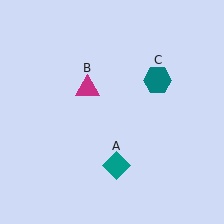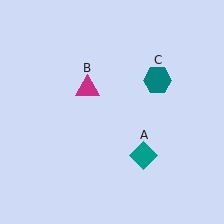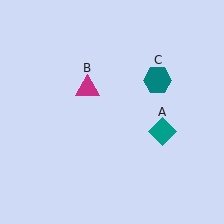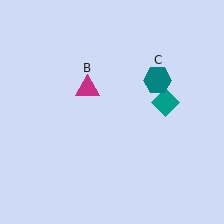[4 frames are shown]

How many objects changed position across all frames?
1 object changed position: teal diamond (object A).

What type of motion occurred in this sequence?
The teal diamond (object A) rotated counterclockwise around the center of the scene.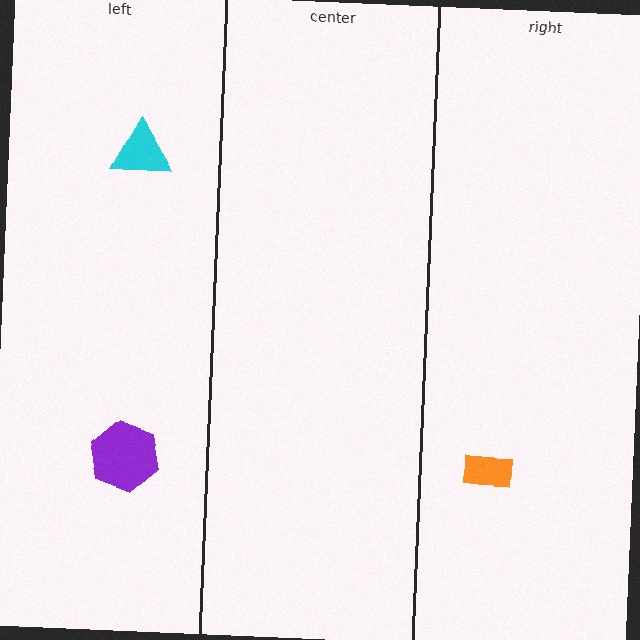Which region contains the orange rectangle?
The right region.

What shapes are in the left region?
The purple hexagon, the cyan triangle.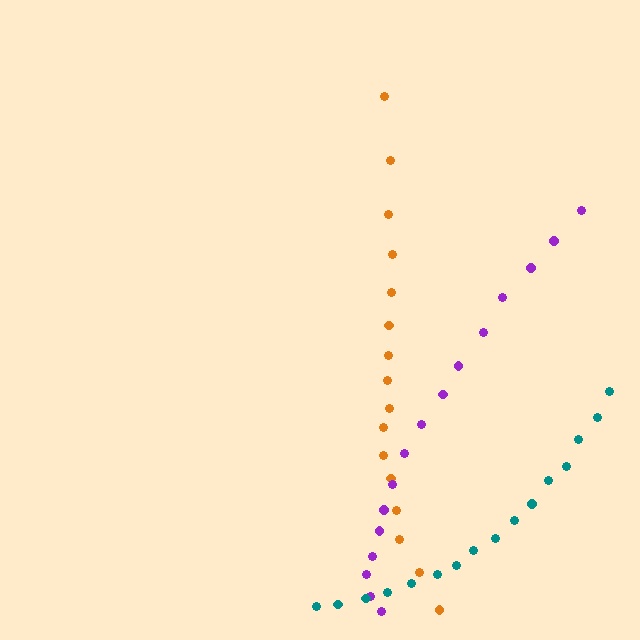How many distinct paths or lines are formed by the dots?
There are 3 distinct paths.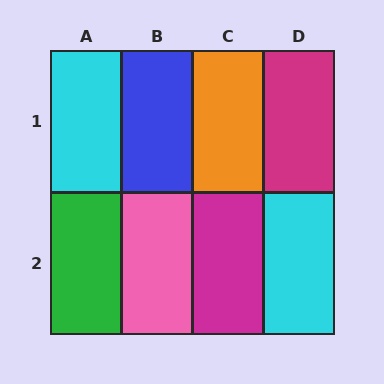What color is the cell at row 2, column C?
Magenta.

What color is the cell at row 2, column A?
Green.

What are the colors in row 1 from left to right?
Cyan, blue, orange, magenta.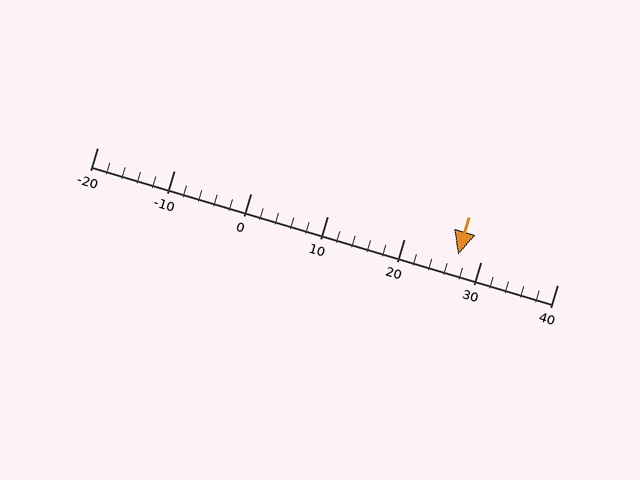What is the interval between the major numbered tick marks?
The major tick marks are spaced 10 units apart.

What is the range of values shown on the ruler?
The ruler shows values from -20 to 40.